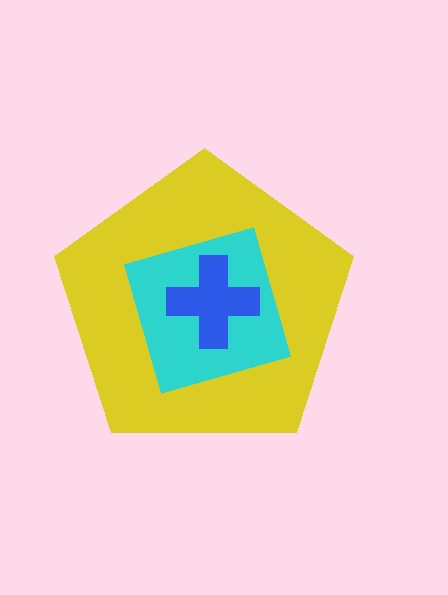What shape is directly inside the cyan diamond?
The blue cross.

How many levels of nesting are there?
3.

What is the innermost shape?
The blue cross.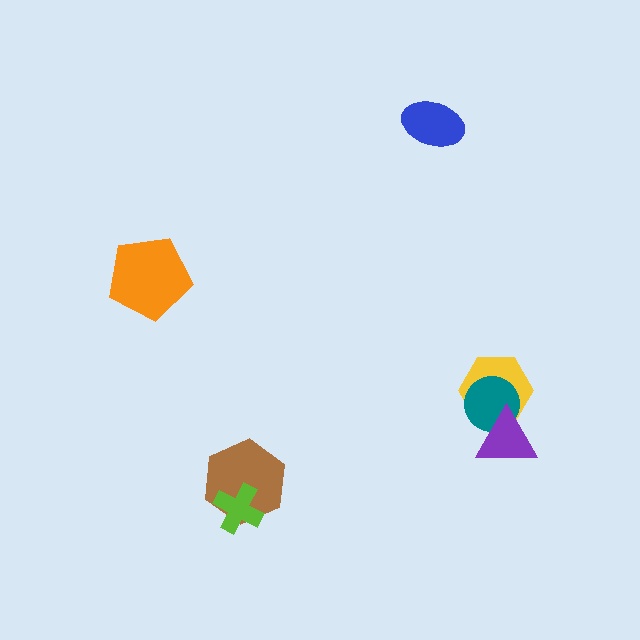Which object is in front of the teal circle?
The purple triangle is in front of the teal circle.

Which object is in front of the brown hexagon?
The lime cross is in front of the brown hexagon.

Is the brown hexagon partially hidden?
Yes, it is partially covered by another shape.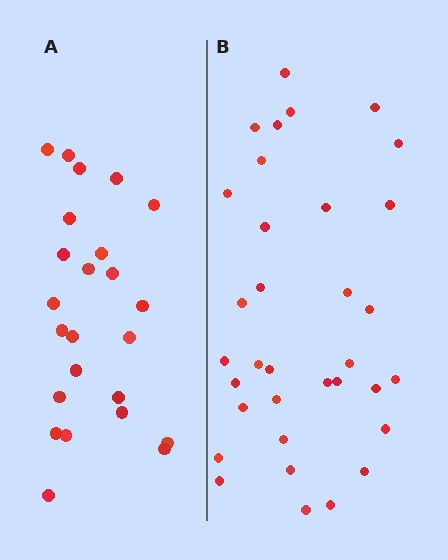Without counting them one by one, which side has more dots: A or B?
Region B (the right region) has more dots.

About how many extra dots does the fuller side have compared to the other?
Region B has roughly 10 or so more dots than region A.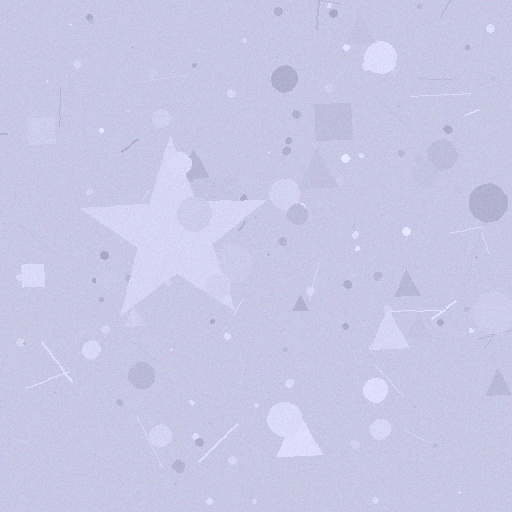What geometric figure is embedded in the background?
A star is embedded in the background.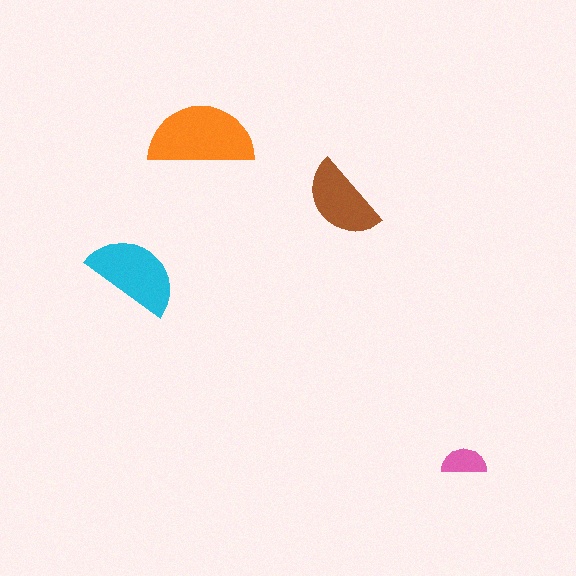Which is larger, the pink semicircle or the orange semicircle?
The orange one.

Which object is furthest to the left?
The cyan semicircle is leftmost.